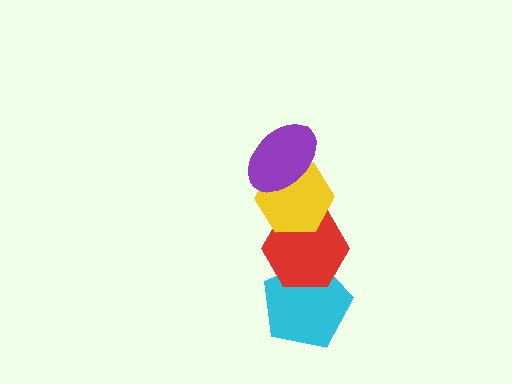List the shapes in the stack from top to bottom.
From top to bottom: the purple ellipse, the yellow hexagon, the red hexagon, the cyan pentagon.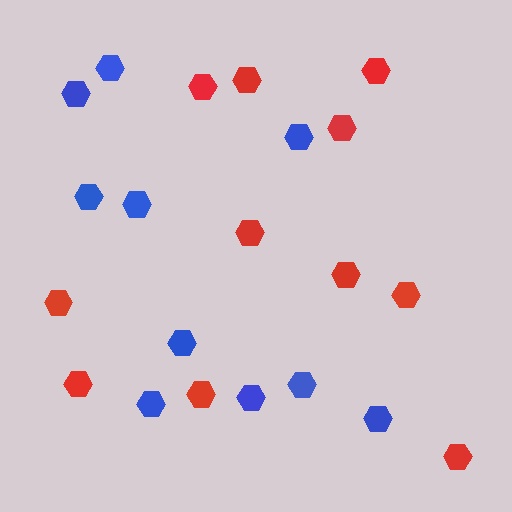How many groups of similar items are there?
There are 2 groups: one group of red hexagons (11) and one group of blue hexagons (10).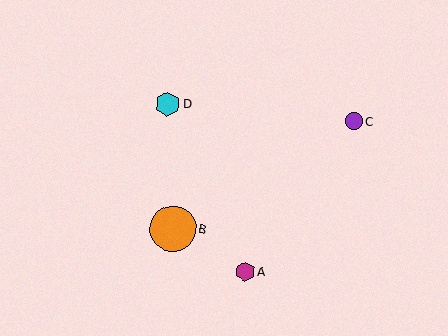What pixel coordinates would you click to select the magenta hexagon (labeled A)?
Click at (245, 271) to select the magenta hexagon A.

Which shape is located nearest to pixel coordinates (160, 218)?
The orange circle (labeled B) at (173, 229) is nearest to that location.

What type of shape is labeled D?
Shape D is a cyan hexagon.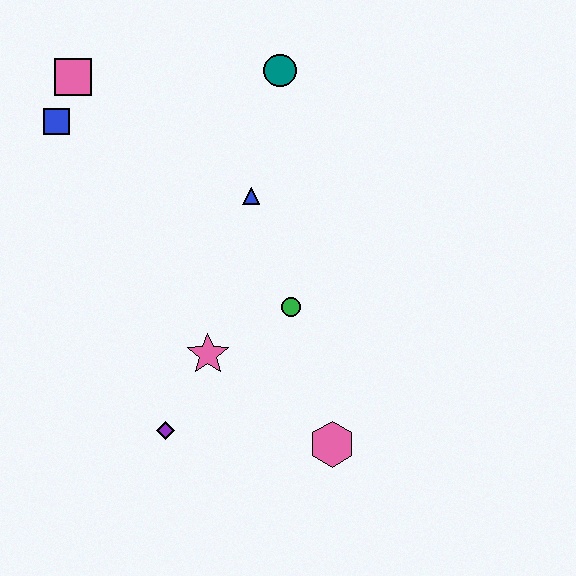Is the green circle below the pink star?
No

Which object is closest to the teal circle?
The blue triangle is closest to the teal circle.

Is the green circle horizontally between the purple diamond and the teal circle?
No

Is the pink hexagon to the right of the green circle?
Yes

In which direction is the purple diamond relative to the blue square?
The purple diamond is below the blue square.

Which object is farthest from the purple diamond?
The teal circle is farthest from the purple diamond.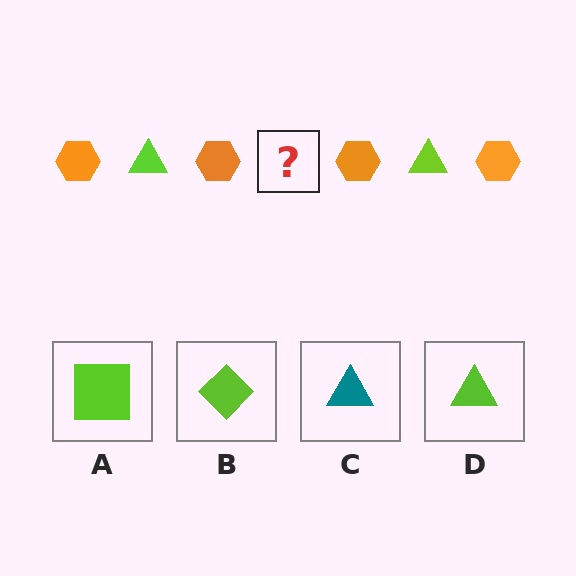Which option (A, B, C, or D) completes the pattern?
D.